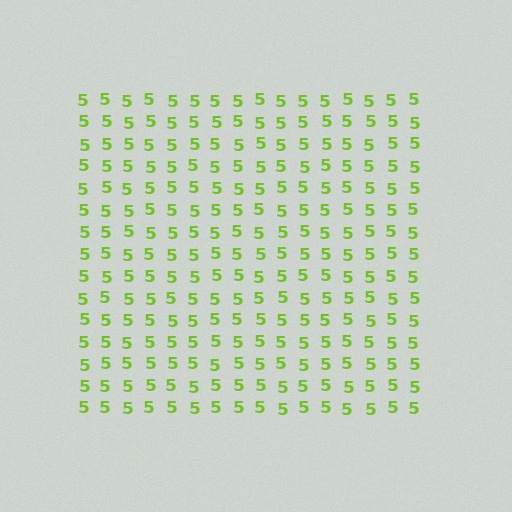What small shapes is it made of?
It is made of small digit 5's.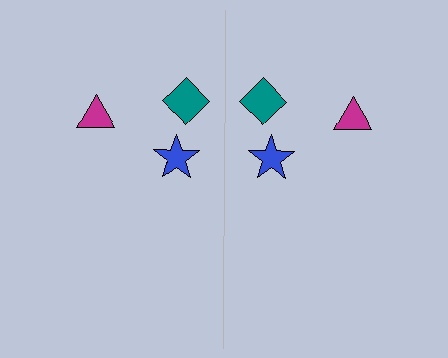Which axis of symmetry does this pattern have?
The pattern has a vertical axis of symmetry running through the center of the image.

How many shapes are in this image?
There are 6 shapes in this image.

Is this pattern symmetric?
Yes, this pattern has bilateral (reflection) symmetry.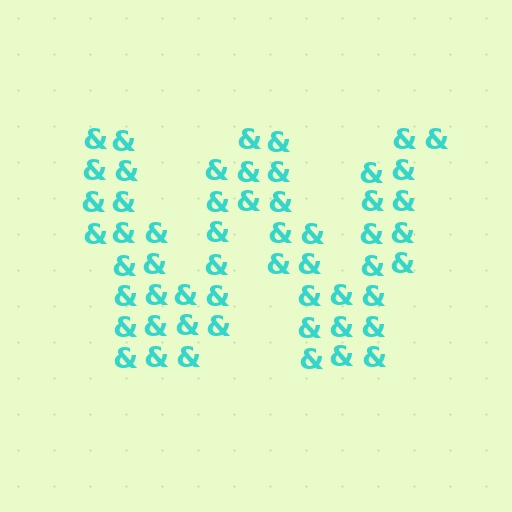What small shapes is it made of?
It is made of small ampersands.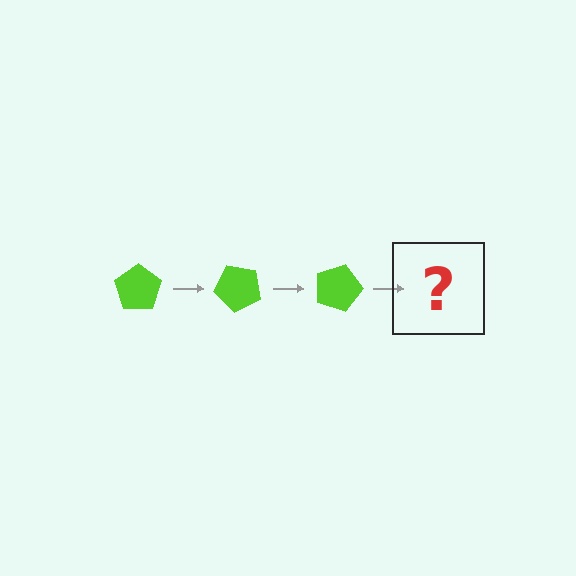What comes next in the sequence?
The next element should be a lime pentagon rotated 135 degrees.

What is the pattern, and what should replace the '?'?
The pattern is that the pentagon rotates 45 degrees each step. The '?' should be a lime pentagon rotated 135 degrees.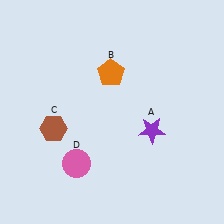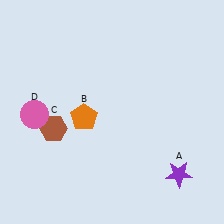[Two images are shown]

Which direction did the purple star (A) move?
The purple star (A) moved down.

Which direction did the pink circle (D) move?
The pink circle (D) moved up.